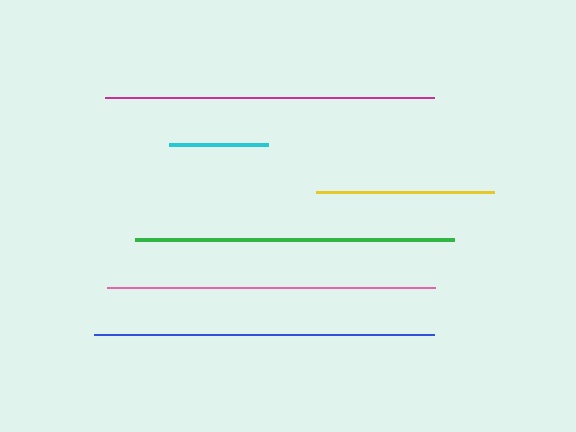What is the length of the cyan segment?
The cyan segment is approximately 99 pixels long.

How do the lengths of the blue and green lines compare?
The blue and green lines are approximately the same length.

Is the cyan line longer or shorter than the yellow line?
The yellow line is longer than the cyan line.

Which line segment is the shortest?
The cyan line is the shortest at approximately 99 pixels.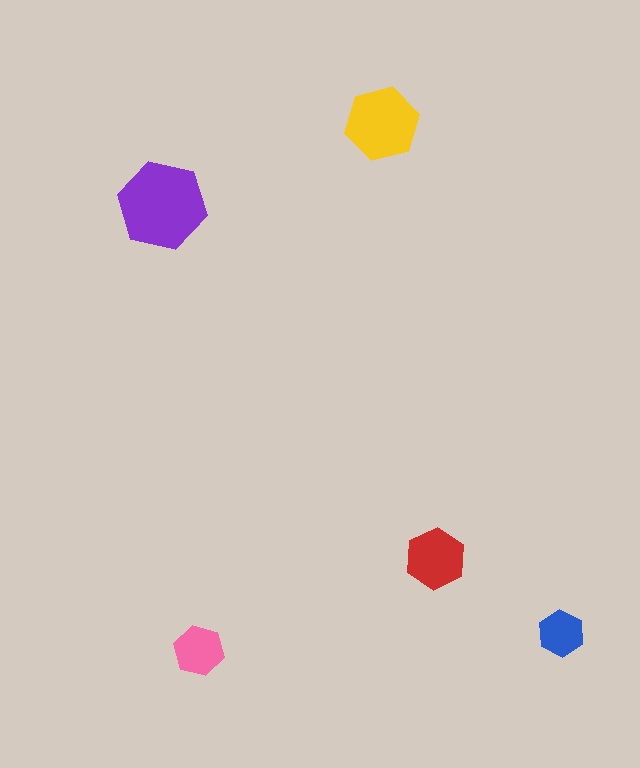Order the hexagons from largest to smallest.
the purple one, the yellow one, the red one, the pink one, the blue one.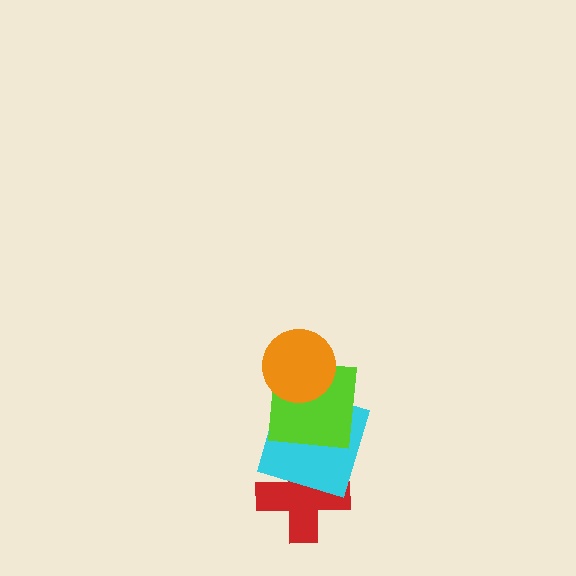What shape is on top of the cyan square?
The lime square is on top of the cyan square.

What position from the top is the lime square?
The lime square is 2nd from the top.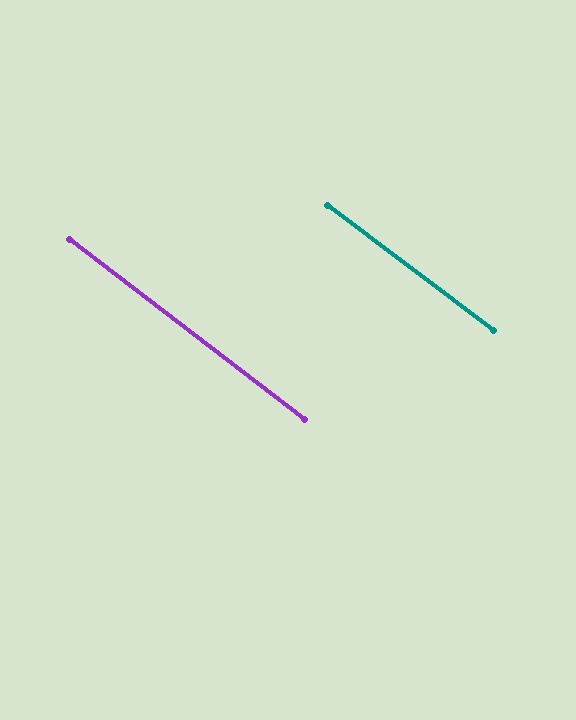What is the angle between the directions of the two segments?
Approximately 1 degree.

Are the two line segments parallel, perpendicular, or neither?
Parallel — their directions differ by only 0.5°.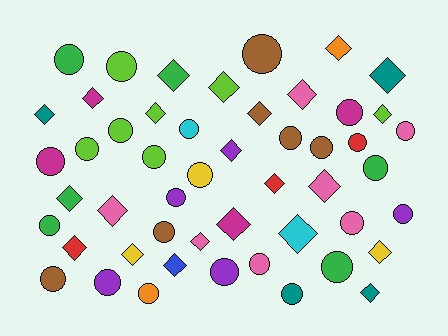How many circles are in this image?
There are 27 circles.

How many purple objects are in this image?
There are 5 purple objects.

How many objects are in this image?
There are 50 objects.